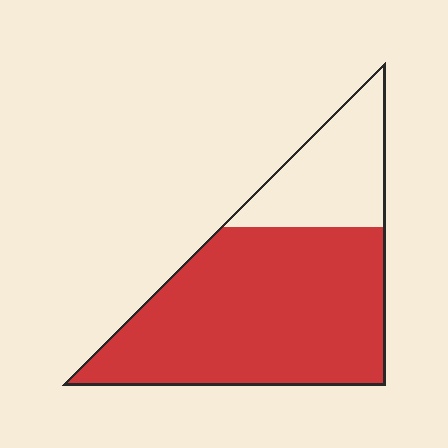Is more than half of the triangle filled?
Yes.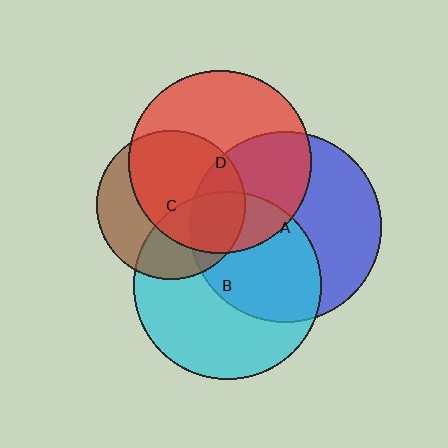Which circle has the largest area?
Circle A (blue).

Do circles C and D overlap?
Yes.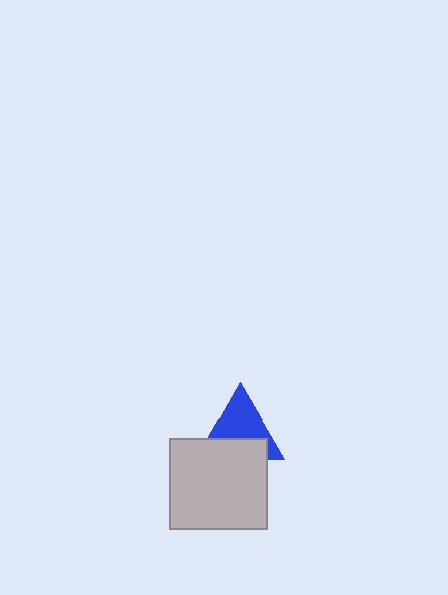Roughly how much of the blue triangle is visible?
About half of it is visible (roughly 58%).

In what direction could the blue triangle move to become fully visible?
The blue triangle could move up. That would shift it out from behind the light gray rectangle entirely.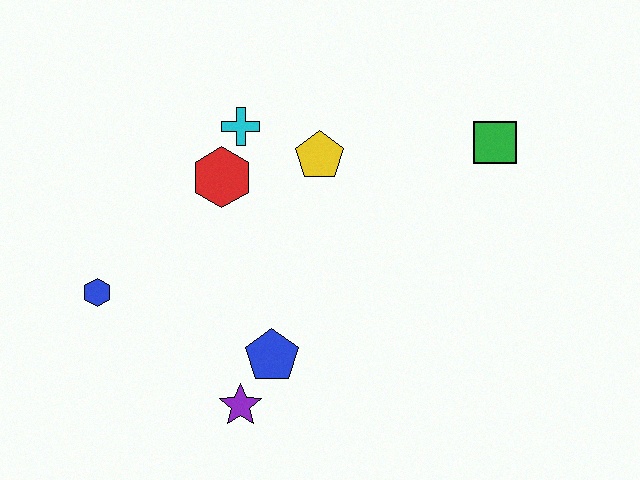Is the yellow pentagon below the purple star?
No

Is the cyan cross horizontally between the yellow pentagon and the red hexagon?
Yes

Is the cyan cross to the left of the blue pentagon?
Yes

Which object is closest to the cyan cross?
The red hexagon is closest to the cyan cross.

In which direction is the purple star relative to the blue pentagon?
The purple star is below the blue pentagon.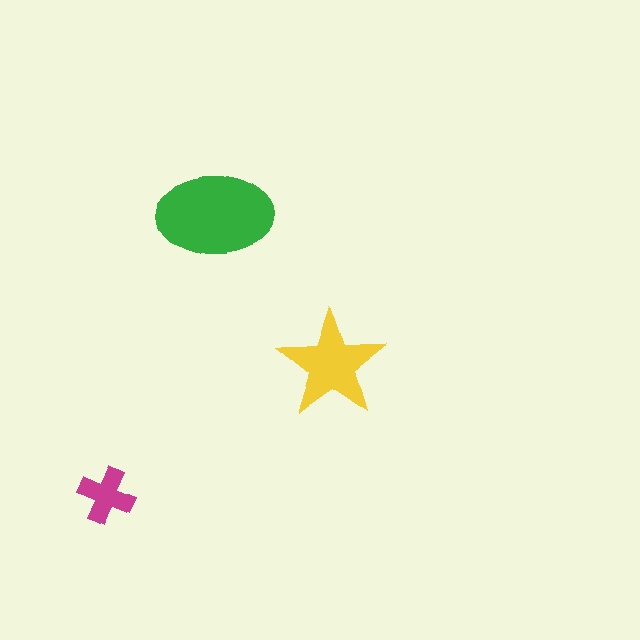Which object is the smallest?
The magenta cross.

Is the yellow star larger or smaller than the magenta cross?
Larger.